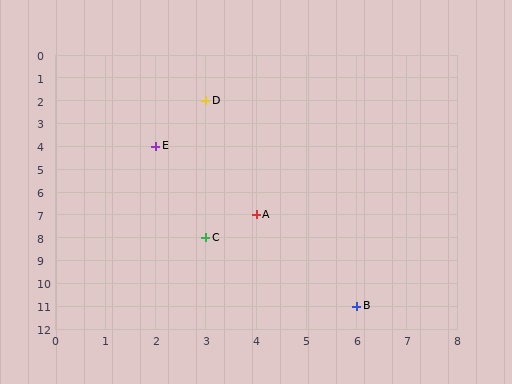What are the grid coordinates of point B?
Point B is at grid coordinates (6, 11).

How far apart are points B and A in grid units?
Points B and A are 2 columns and 4 rows apart (about 4.5 grid units diagonally).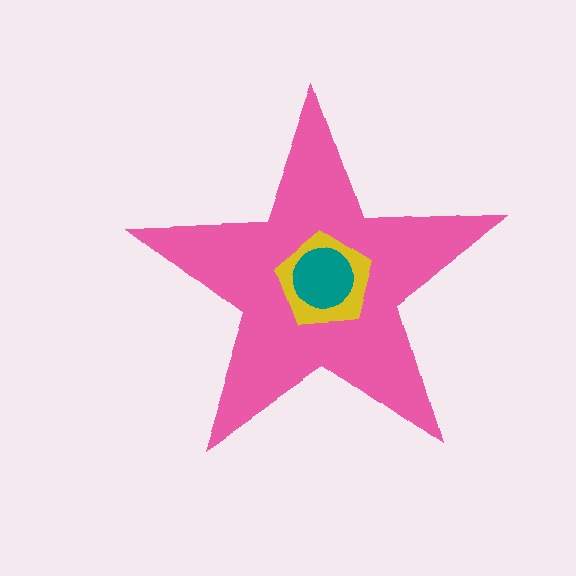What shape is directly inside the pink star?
The yellow pentagon.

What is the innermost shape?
The teal circle.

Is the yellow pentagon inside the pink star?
Yes.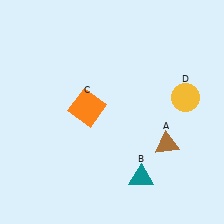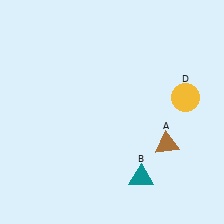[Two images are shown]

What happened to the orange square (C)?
The orange square (C) was removed in Image 2. It was in the top-left area of Image 1.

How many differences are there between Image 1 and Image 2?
There is 1 difference between the two images.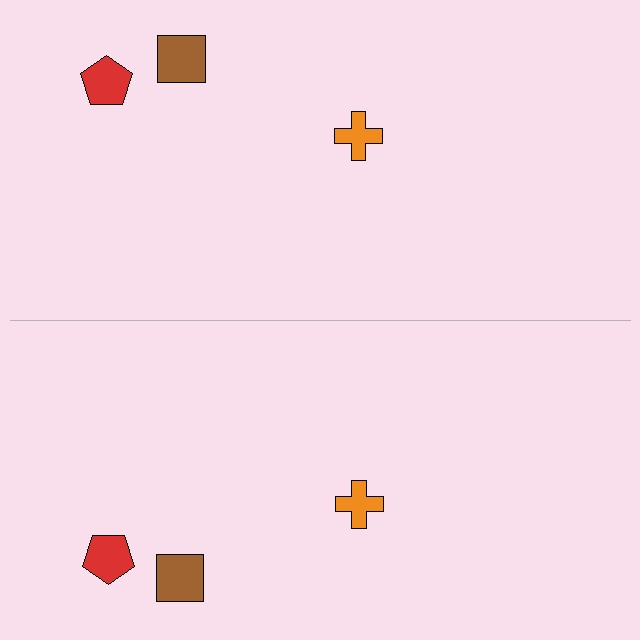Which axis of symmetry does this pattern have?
The pattern has a horizontal axis of symmetry running through the center of the image.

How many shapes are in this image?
There are 6 shapes in this image.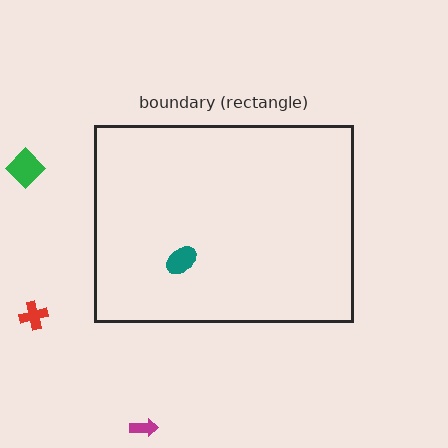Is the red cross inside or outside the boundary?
Outside.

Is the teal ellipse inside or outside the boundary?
Inside.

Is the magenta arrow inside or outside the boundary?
Outside.